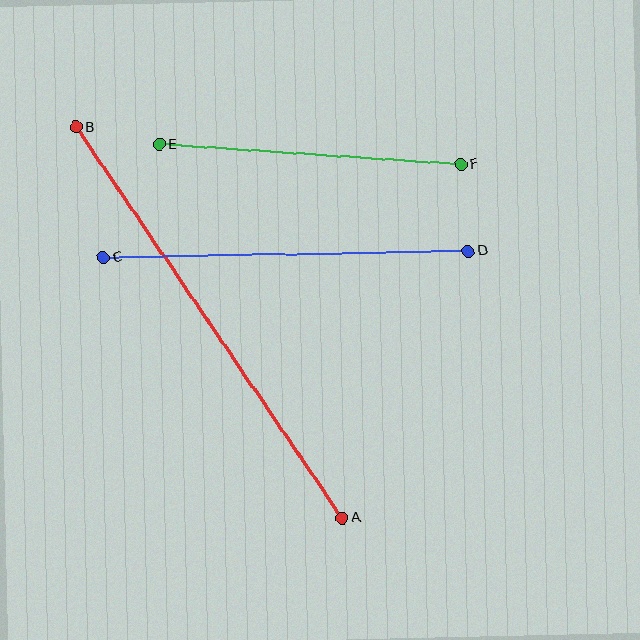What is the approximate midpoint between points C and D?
The midpoint is at approximately (286, 254) pixels.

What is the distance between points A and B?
The distance is approximately 473 pixels.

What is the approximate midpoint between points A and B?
The midpoint is at approximately (209, 323) pixels.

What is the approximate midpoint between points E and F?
The midpoint is at approximately (310, 154) pixels.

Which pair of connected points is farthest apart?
Points A and B are farthest apart.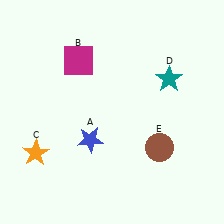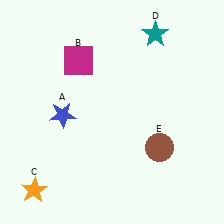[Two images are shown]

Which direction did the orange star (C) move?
The orange star (C) moved down.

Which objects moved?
The objects that moved are: the blue star (A), the orange star (C), the teal star (D).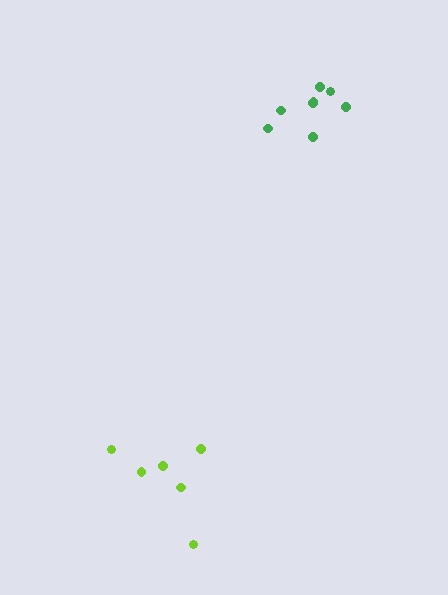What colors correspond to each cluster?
The clusters are colored: lime, green.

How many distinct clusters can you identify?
There are 2 distinct clusters.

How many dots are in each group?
Group 1: 6 dots, Group 2: 8 dots (14 total).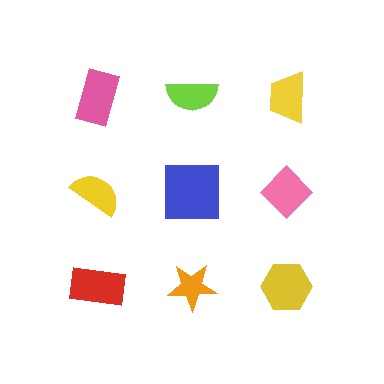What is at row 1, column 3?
A yellow trapezoid.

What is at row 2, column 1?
A yellow semicircle.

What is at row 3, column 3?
A yellow hexagon.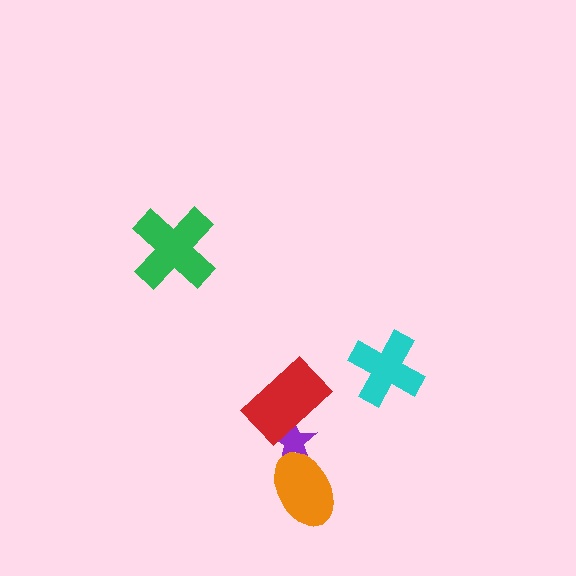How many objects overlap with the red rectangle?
1 object overlaps with the red rectangle.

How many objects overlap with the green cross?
0 objects overlap with the green cross.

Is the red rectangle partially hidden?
No, no other shape covers it.